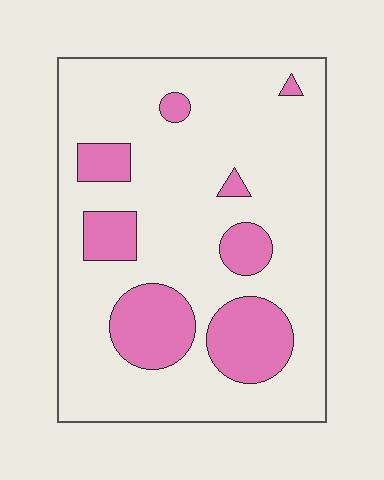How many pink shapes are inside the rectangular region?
8.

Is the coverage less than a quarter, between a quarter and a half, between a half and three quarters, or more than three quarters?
Less than a quarter.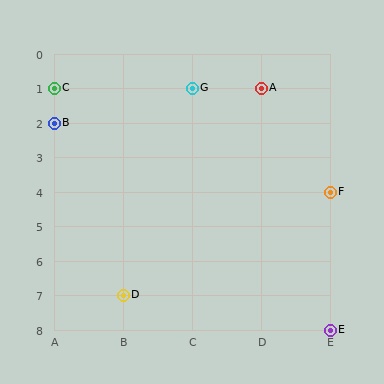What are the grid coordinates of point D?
Point D is at grid coordinates (B, 7).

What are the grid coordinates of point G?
Point G is at grid coordinates (C, 1).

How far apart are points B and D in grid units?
Points B and D are 1 column and 5 rows apart (about 5.1 grid units diagonally).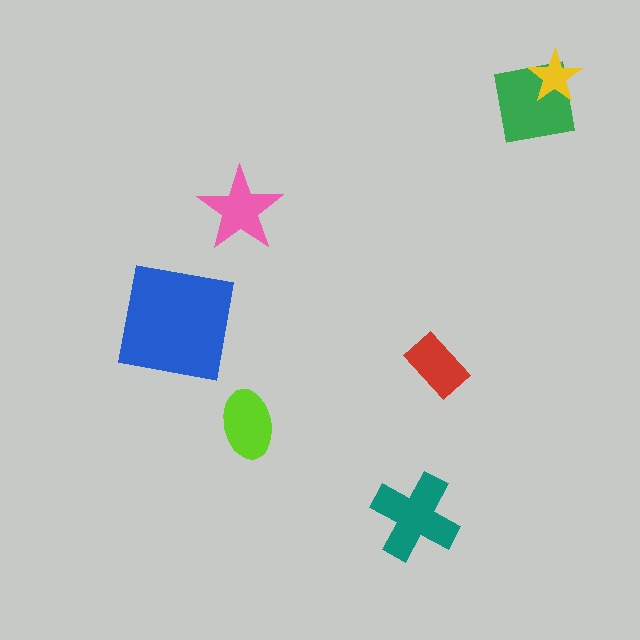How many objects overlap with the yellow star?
1 object overlaps with the yellow star.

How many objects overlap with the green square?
1 object overlaps with the green square.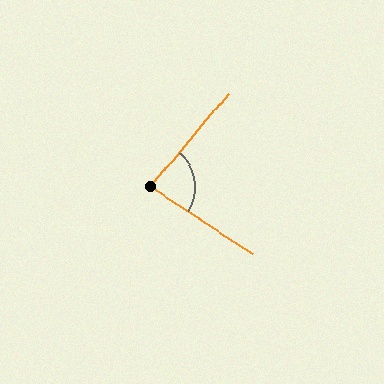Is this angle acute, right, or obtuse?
It is acute.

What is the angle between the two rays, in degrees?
Approximately 83 degrees.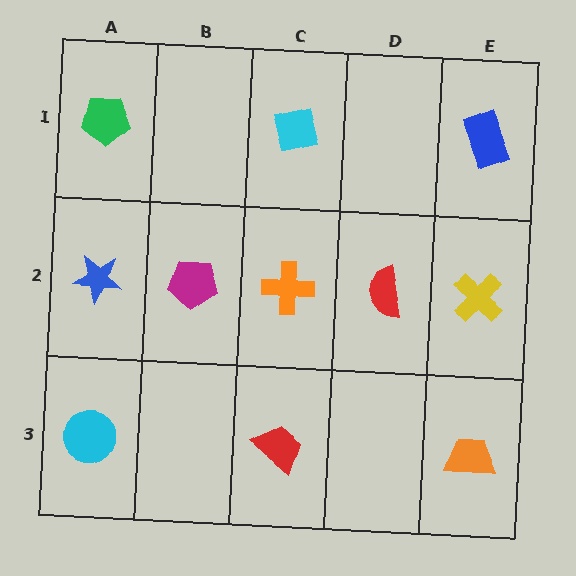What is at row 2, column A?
A blue star.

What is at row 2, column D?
A red semicircle.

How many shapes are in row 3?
3 shapes.